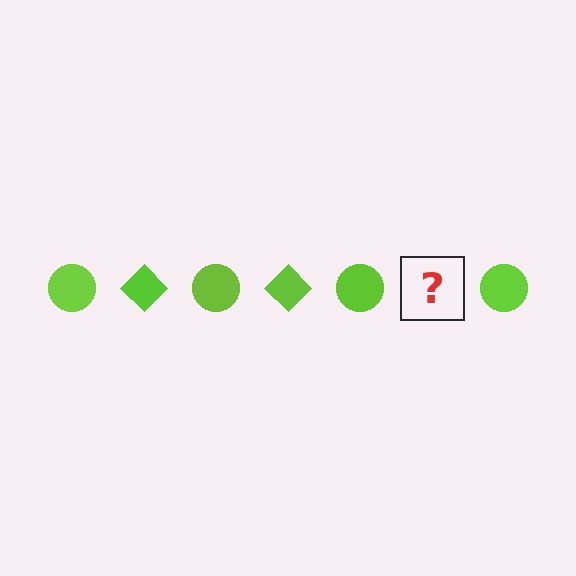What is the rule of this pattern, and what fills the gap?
The rule is that the pattern cycles through circle, diamond shapes in lime. The gap should be filled with a lime diamond.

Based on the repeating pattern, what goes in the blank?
The blank should be a lime diamond.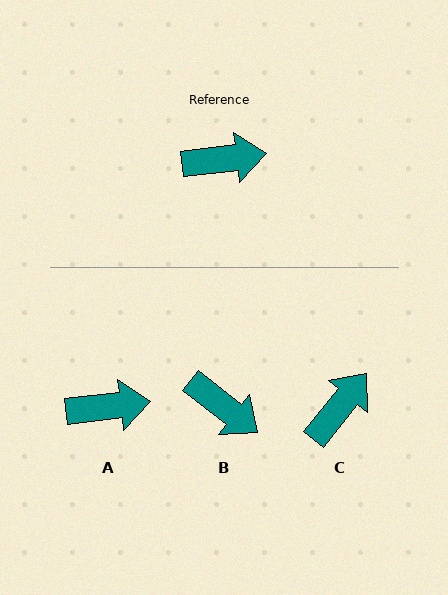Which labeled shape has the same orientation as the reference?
A.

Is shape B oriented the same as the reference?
No, it is off by about 45 degrees.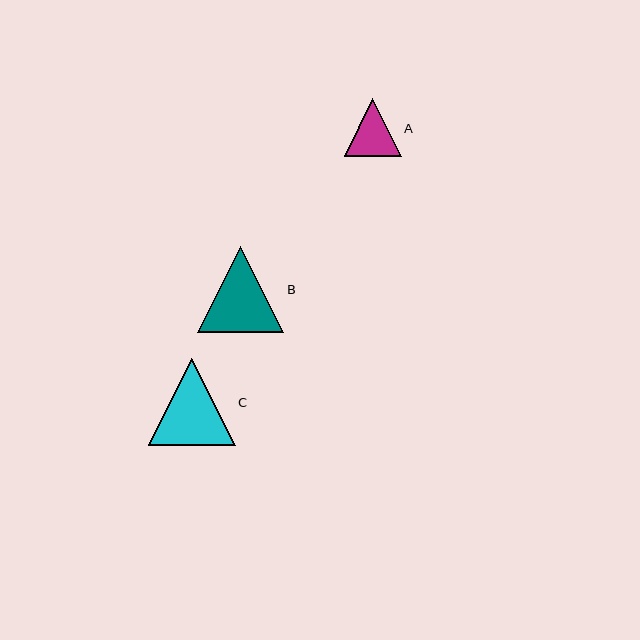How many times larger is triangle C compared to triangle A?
Triangle C is approximately 1.5 times the size of triangle A.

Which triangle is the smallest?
Triangle A is the smallest with a size of approximately 57 pixels.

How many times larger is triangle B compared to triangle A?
Triangle B is approximately 1.5 times the size of triangle A.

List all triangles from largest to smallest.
From largest to smallest: C, B, A.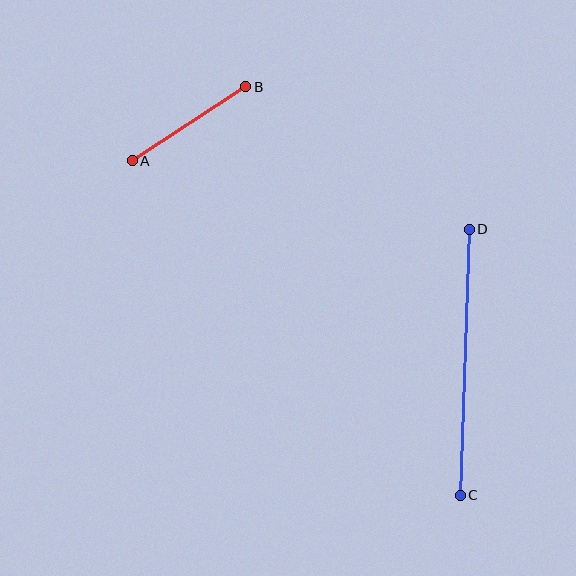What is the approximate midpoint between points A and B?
The midpoint is at approximately (189, 124) pixels.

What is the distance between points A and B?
The distance is approximately 136 pixels.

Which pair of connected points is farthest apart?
Points C and D are farthest apart.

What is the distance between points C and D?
The distance is approximately 266 pixels.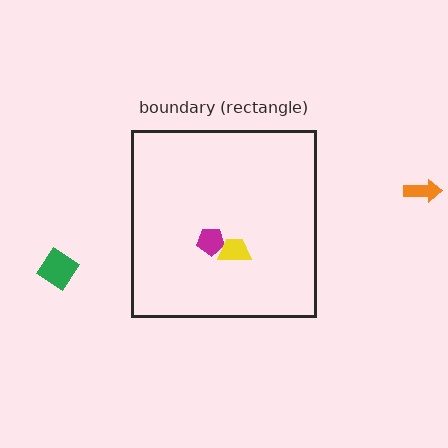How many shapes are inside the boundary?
2 inside, 2 outside.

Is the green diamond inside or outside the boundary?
Outside.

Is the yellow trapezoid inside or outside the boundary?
Inside.